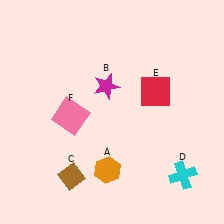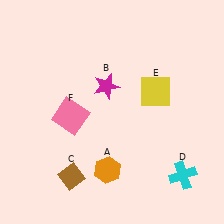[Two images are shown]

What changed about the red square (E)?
In Image 1, E is red. In Image 2, it changed to yellow.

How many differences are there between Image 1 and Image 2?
There is 1 difference between the two images.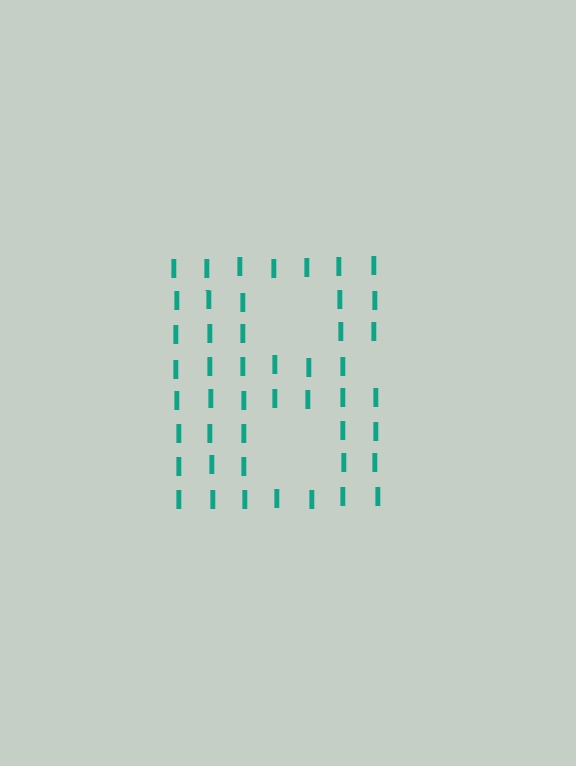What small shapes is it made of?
It is made of small letter I's.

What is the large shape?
The large shape is the letter B.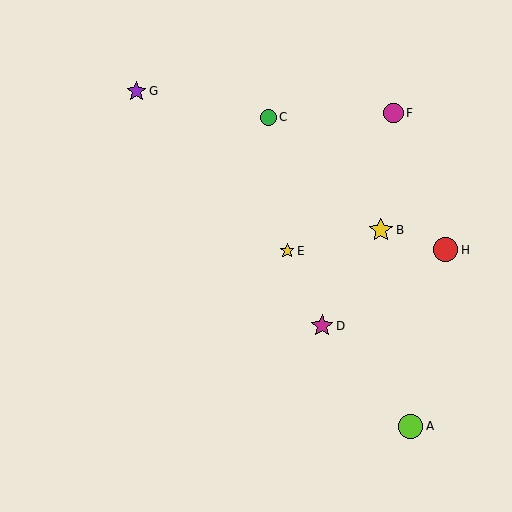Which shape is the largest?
The red circle (labeled H) is the largest.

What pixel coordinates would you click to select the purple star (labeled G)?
Click at (136, 91) to select the purple star G.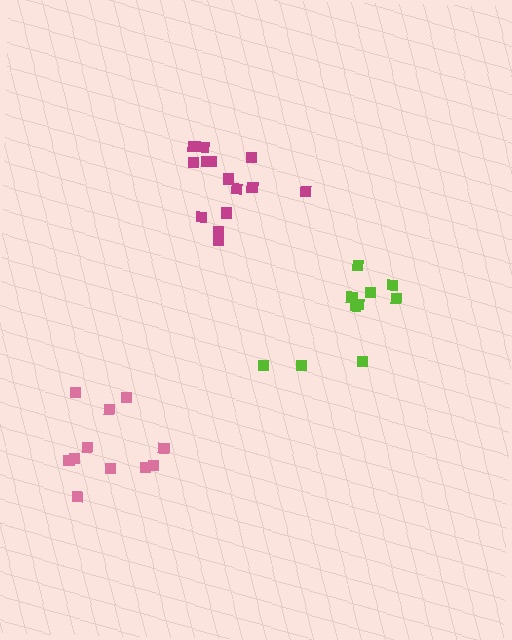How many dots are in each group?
Group 1: 15 dots, Group 2: 11 dots, Group 3: 10 dots (36 total).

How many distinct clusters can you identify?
There are 3 distinct clusters.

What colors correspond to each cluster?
The clusters are colored: magenta, pink, lime.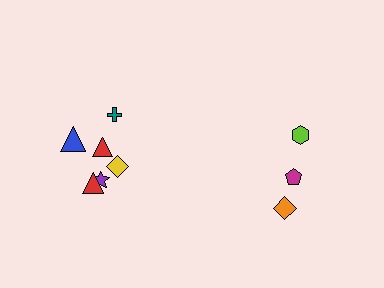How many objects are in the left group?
There are 6 objects.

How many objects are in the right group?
There are 3 objects.